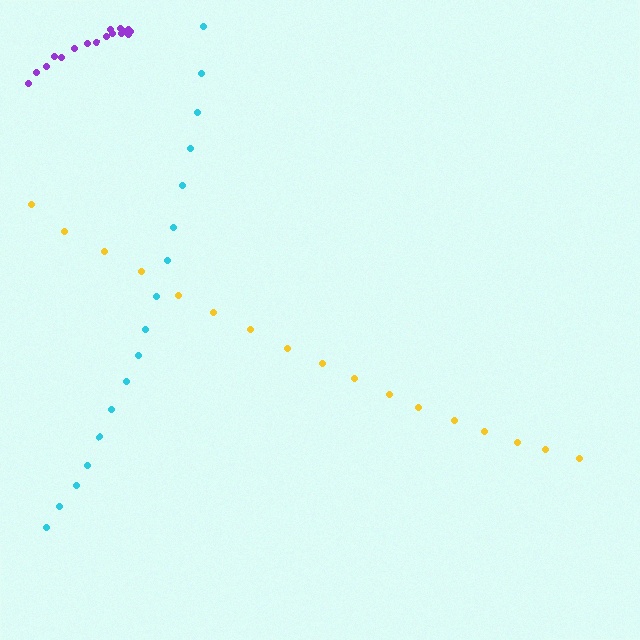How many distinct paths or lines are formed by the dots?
There are 3 distinct paths.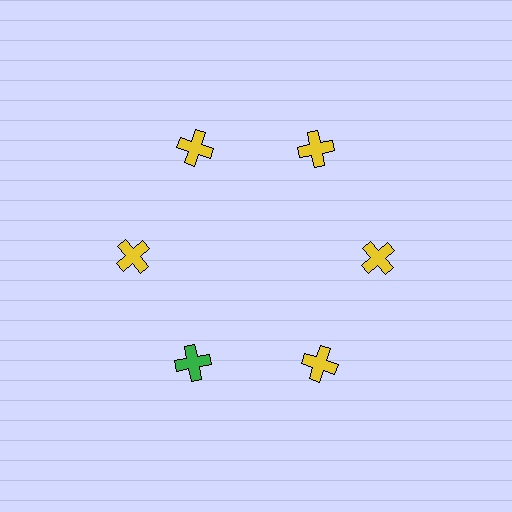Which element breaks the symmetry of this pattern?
The green cross at roughly the 7 o'clock position breaks the symmetry. All other shapes are yellow crosses.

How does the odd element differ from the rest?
It has a different color: green instead of yellow.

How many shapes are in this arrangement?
There are 6 shapes arranged in a ring pattern.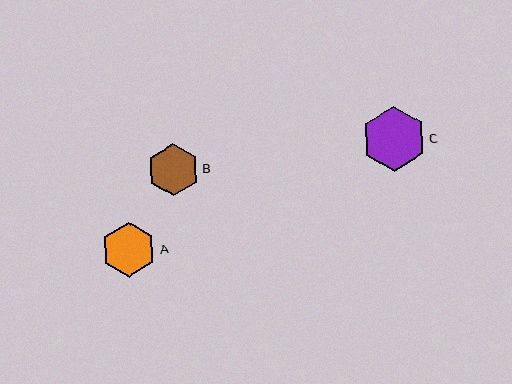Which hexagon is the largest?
Hexagon C is the largest with a size of approximately 65 pixels.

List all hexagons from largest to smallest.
From largest to smallest: C, A, B.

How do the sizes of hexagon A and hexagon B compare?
Hexagon A and hexagon B are approximately the same size.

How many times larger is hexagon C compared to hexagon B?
Hexagon C is approximately 1.2 times the size of hexagon B.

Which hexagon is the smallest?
Hexagon B is the smallest with a size of approximately 52 pixels.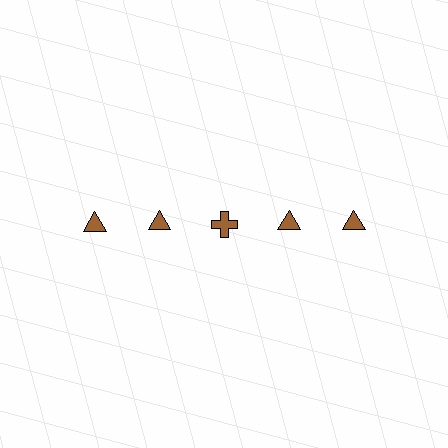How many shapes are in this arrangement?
There are 5 shapes arranged in a grid pattern.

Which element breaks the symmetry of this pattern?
The brown cross in the top row, center column breaks the symmetry. All other shapes are brown triangles.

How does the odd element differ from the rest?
It has a different shape: cross instead of triangle.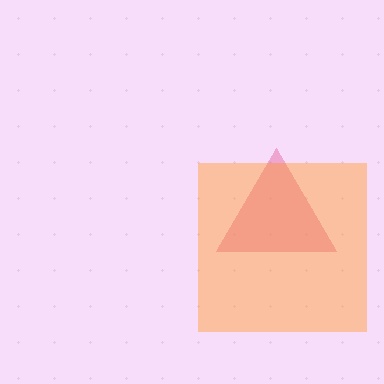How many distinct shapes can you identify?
There are 2 distinct shapes: a pink triangle, an orange square.